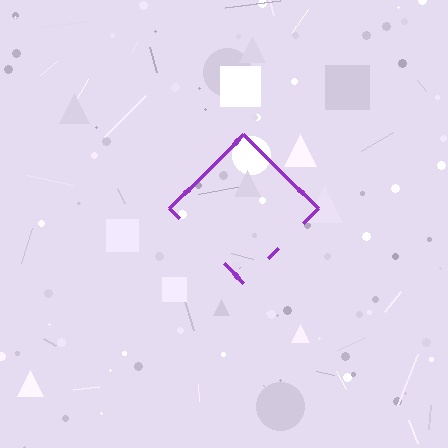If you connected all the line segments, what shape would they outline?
They would outline a diamond.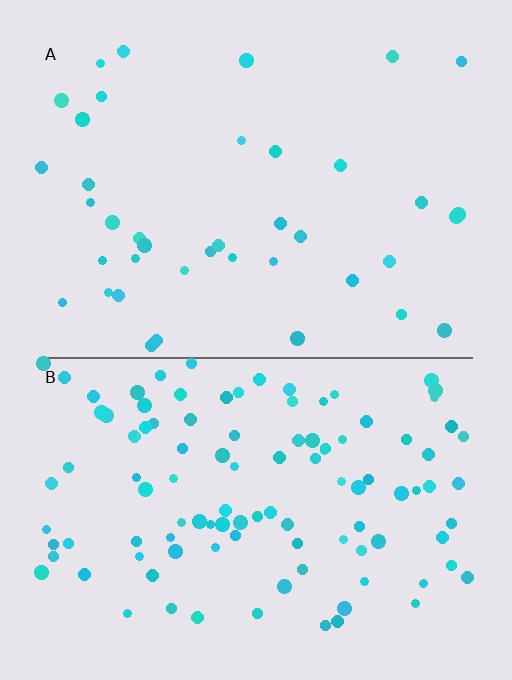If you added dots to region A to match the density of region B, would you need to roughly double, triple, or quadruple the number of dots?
Approximately triple.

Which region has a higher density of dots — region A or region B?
B (the bottom).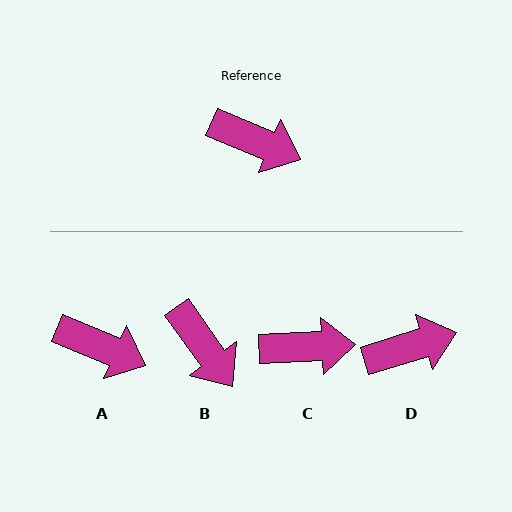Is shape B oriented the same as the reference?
No, it is off by about 32 degrees.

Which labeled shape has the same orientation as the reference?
A.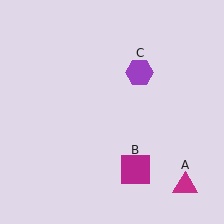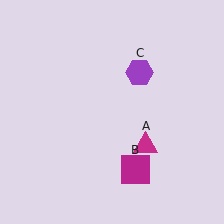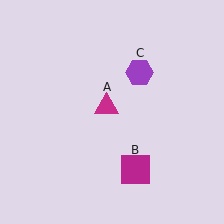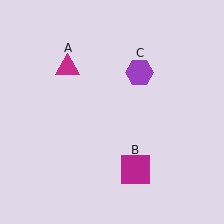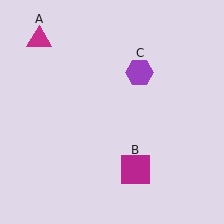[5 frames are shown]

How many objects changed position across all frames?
1 object changed position: magenta triangle (object A).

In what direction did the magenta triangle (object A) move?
The magenta triangle (object A) moved up and to the left.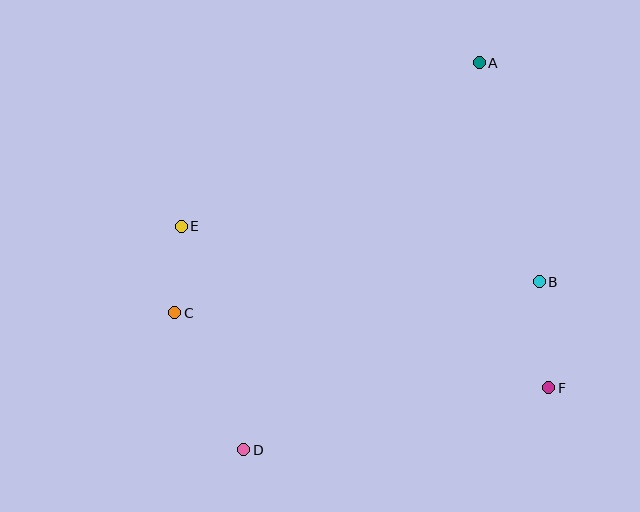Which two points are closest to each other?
Points C and E are closest to each other.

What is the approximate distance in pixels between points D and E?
The distance between D and E is approximately 232 pixels.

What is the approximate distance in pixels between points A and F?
The distance between A and F is approximately 332 pixels.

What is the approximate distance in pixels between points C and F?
The distance between C and F is approximately 381 pixels.